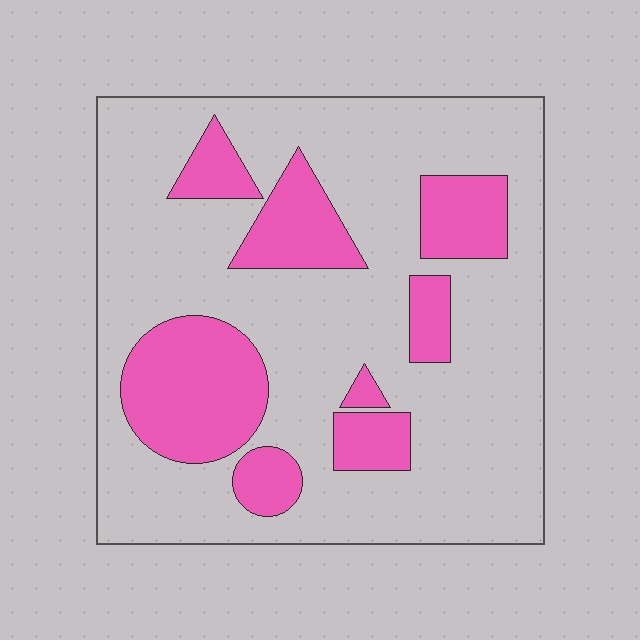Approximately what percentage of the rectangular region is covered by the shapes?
Approximately 25%.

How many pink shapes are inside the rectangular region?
8.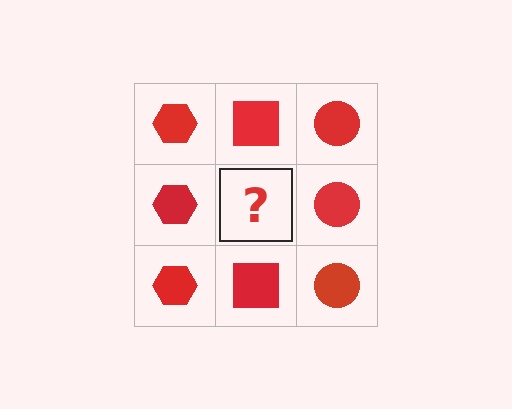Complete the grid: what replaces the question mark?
The question mark should be replaced with a red square.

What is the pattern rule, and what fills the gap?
The rule is that each column has a consistent shape. The gap should be filled with a red square.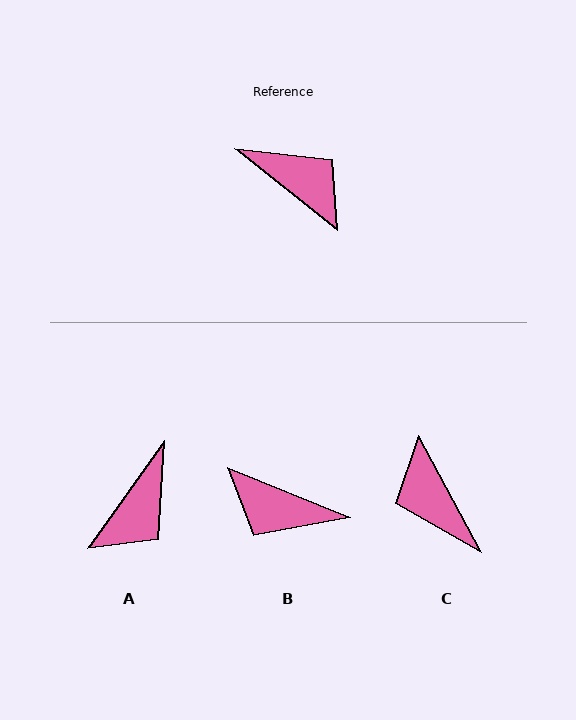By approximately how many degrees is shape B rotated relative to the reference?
Approximately 163 degrees clockwise.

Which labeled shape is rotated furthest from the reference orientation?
B, about 163 degrees away.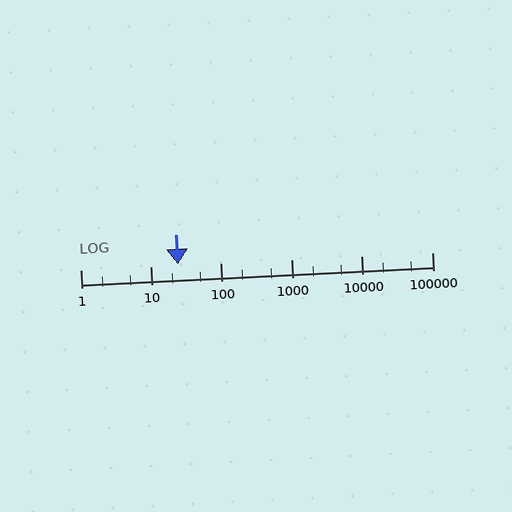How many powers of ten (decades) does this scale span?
The scale spans 5 decades, from 1 to 100000.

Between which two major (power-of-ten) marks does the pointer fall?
The pointer is between 10 and 100.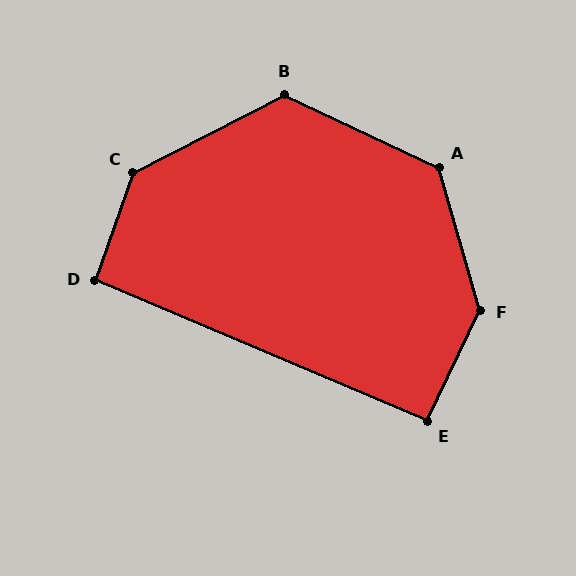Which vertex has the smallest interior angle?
E, at approximately 92 degrees.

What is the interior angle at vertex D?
Approximately 94 degrees (approximately right).